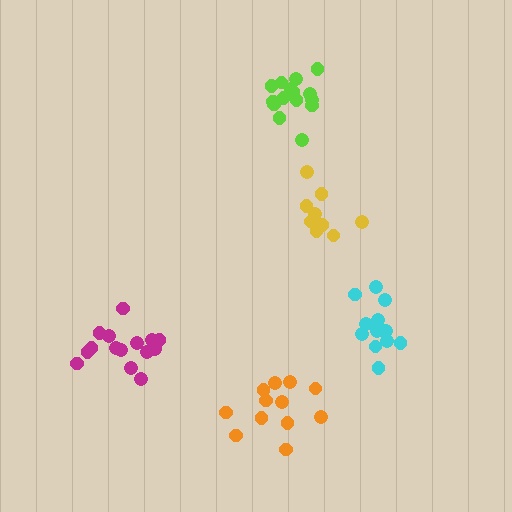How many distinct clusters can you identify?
There are 5 distinct clusters.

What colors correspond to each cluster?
The clusters are colored: yellow, cyan, magenta, orange, lime.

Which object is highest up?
The lime cluster is topmost.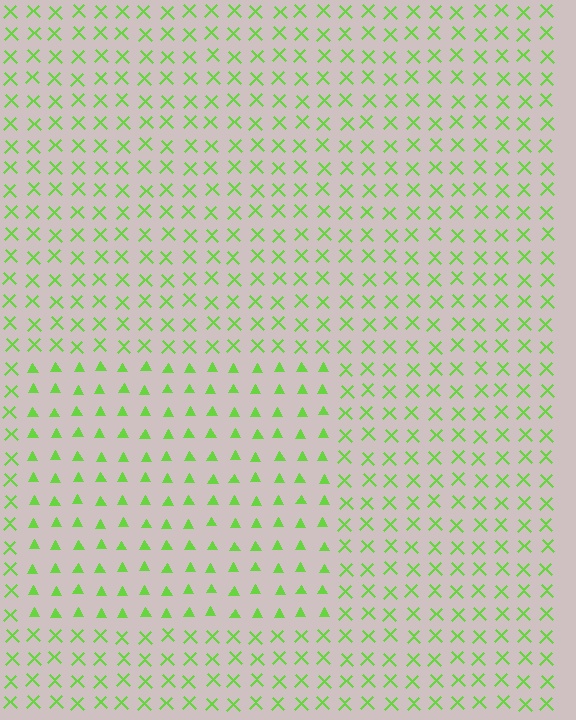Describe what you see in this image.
The image is filled with small lime elements arranged in a uniform grid. A rectangle-shaped region contains triangles, while the surrounding area contains X marks. The boundary is defined purely by the change in element shape.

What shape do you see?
I see a rectangle.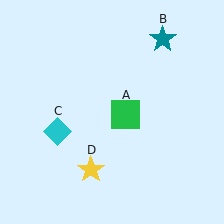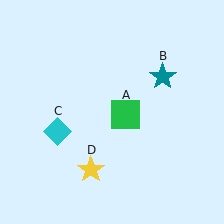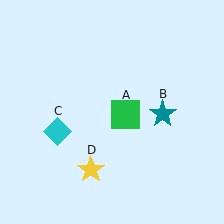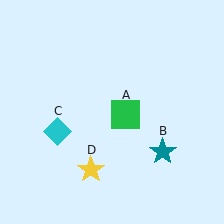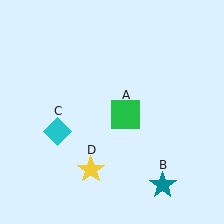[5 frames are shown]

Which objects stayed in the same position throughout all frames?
Green square (object A) and cyan diamond (object C) and yellow star (object D) remained stationary.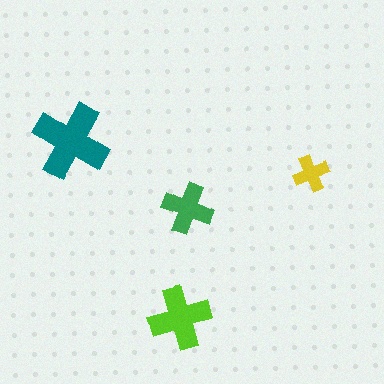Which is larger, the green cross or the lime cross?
The lime one.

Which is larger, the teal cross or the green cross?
The teal one.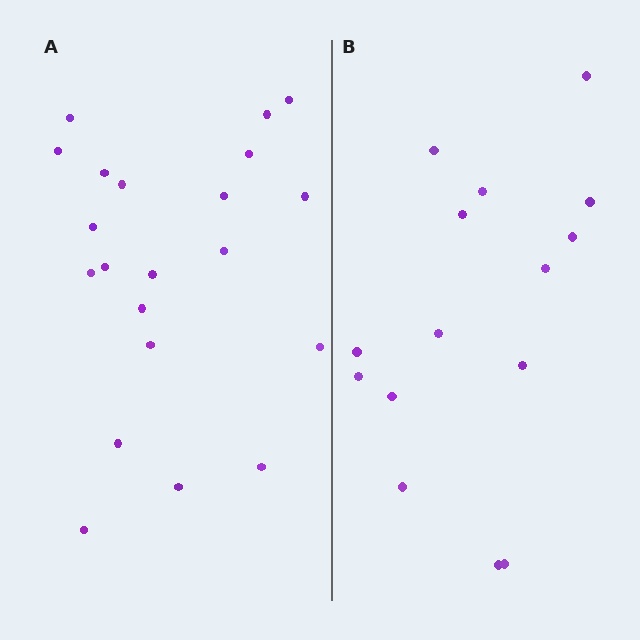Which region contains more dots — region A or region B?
Region A (the left region) has more dots.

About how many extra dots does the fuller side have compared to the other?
Region A has about 6 more dots than region B.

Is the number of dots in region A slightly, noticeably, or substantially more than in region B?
Region A has noticeably more, but not dramatically so. The ratio is roughly 1.4 to 1.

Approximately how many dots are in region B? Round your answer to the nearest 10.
About 20 dots. (The exact count is 15, which rounds to 20.)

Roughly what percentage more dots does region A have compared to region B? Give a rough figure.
About 40% more.